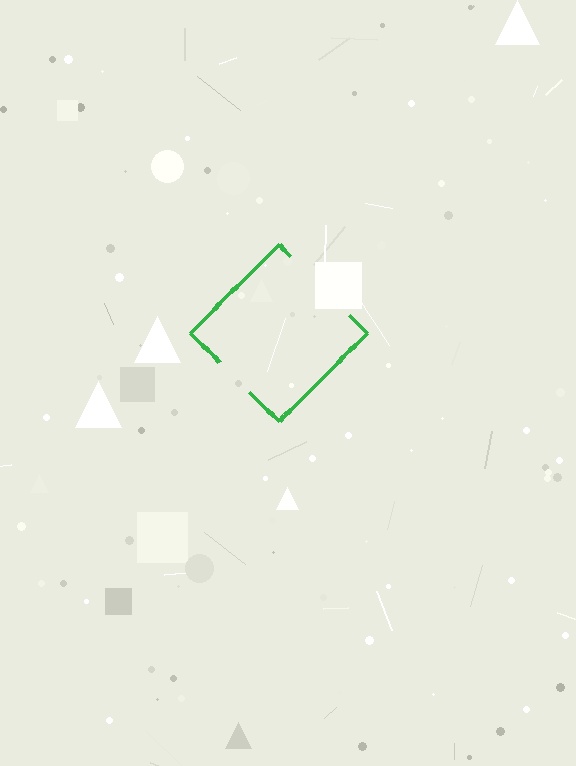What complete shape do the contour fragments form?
The contour fragments form a diamond.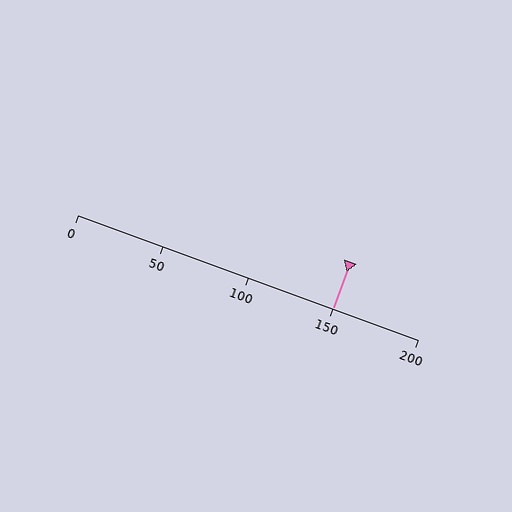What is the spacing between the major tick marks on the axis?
The major ticks are spaced 50 apart.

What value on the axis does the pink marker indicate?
The marker indicates approximately 150.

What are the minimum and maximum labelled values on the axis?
The axis runs from 0 to 200.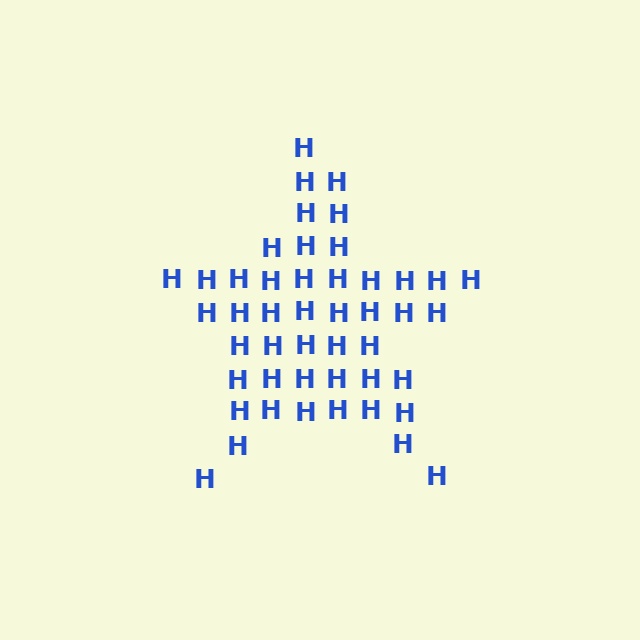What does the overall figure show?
The overall figure shows a star.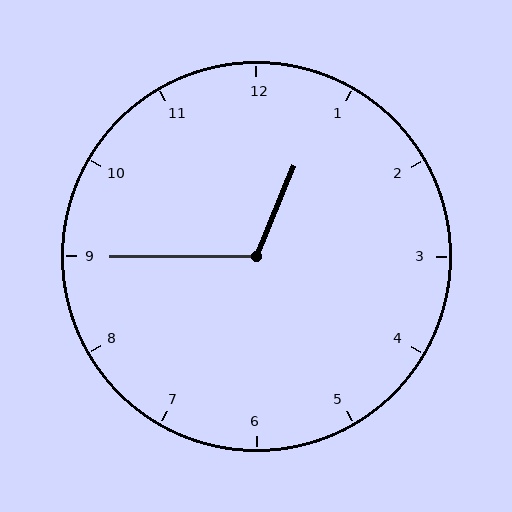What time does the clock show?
12:45.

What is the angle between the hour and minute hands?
Approximately 112 degrees.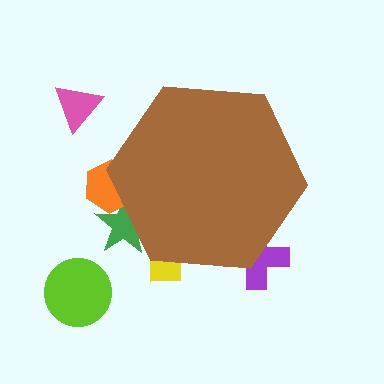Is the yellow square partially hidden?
Yes, the yellow square is partially hidden behind the brown hexagon.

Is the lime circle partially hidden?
No, the lime circle is fully visible.